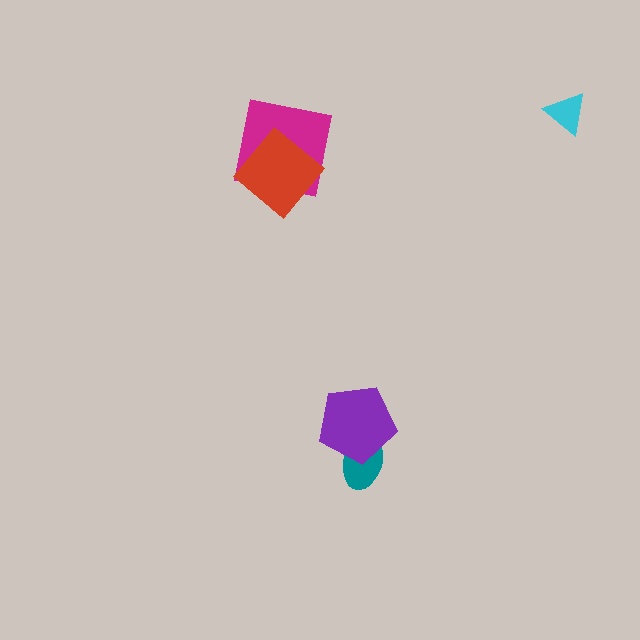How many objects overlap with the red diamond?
1 object overlaps with the red diamond.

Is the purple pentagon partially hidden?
No, no other shape covers it.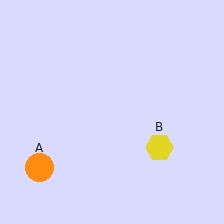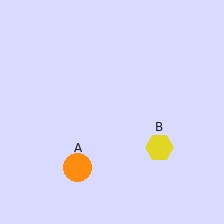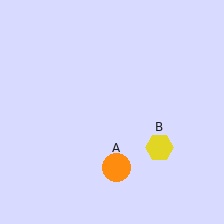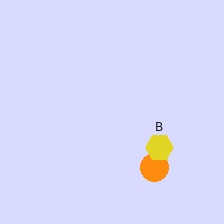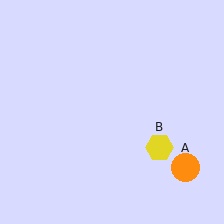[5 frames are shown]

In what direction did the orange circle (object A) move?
The orange circle (object A) moved right.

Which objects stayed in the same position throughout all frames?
Yellow hexagon (object B) remained stationary.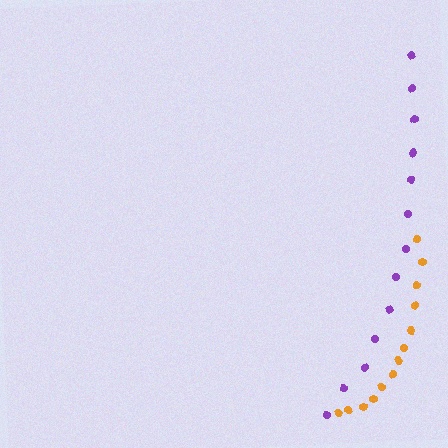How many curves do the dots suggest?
There are 2 distinct paths.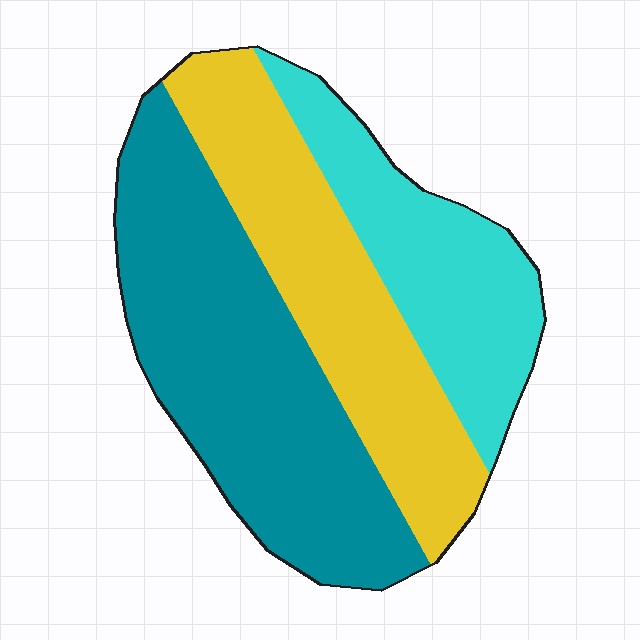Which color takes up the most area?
Teal, at roughly 45%.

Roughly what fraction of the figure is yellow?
Yellow covers 32% of the figure.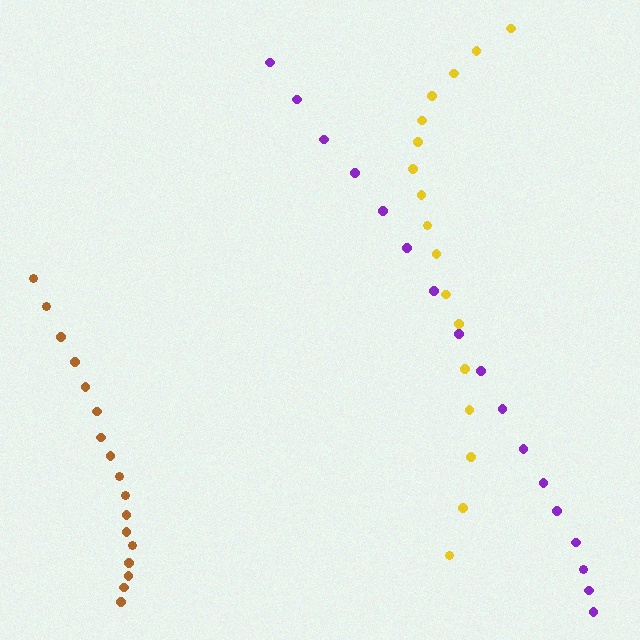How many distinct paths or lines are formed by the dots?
There are 3 distinct paths.